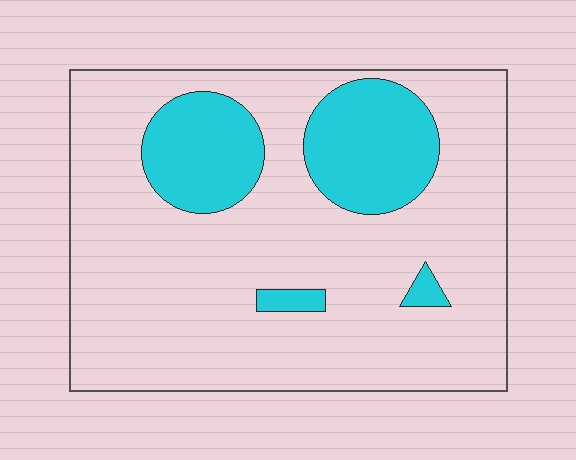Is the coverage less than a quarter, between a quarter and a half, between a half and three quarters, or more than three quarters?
Less than a quarter.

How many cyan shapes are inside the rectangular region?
4.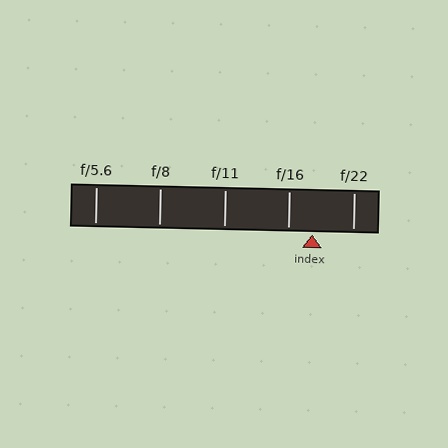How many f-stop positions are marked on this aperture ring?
There are 5 f-stop positions marked.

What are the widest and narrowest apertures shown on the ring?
The widest aperture shown is f/5.6 and the narrowest is f/22.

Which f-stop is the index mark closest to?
The index mark is closest to f/16.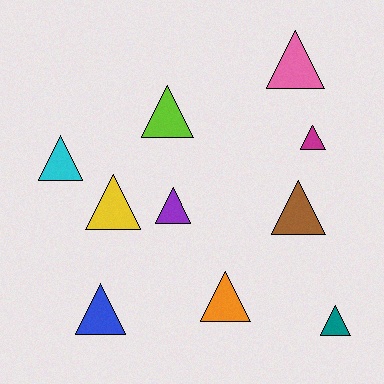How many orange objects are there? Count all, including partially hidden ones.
There is 1 orange object.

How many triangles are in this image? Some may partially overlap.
There are 10 triangles.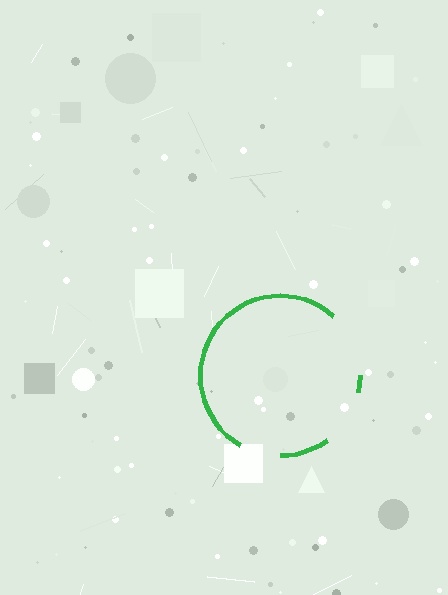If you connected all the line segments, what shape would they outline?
They would outline a circle.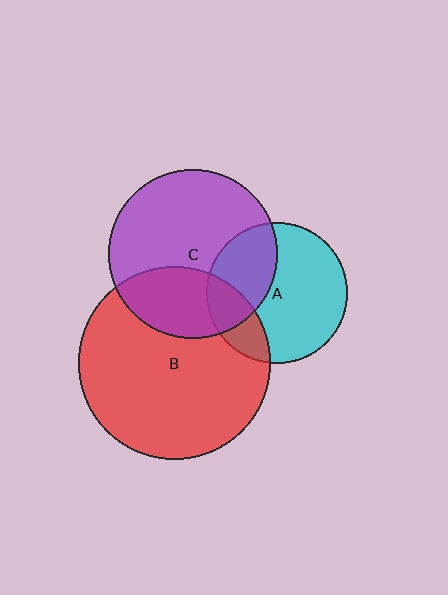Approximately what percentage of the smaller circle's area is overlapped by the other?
Approximately 30%.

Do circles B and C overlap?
Yes.